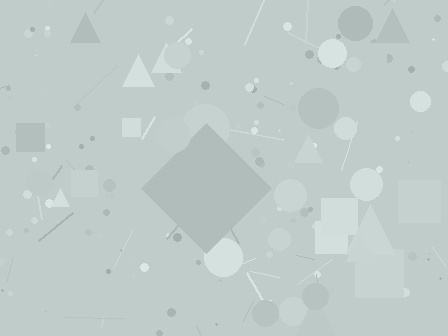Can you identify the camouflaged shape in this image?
The camouflaged shape is a diamond.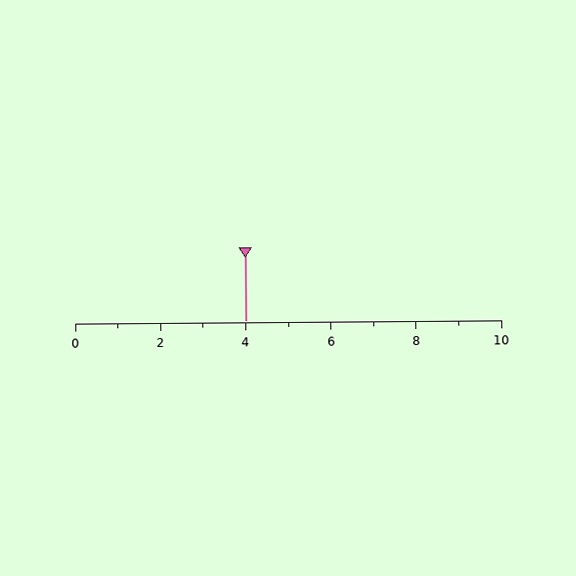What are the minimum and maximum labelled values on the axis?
The axis runs from 0 to 10.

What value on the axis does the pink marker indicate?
The marker indicates approximately 4.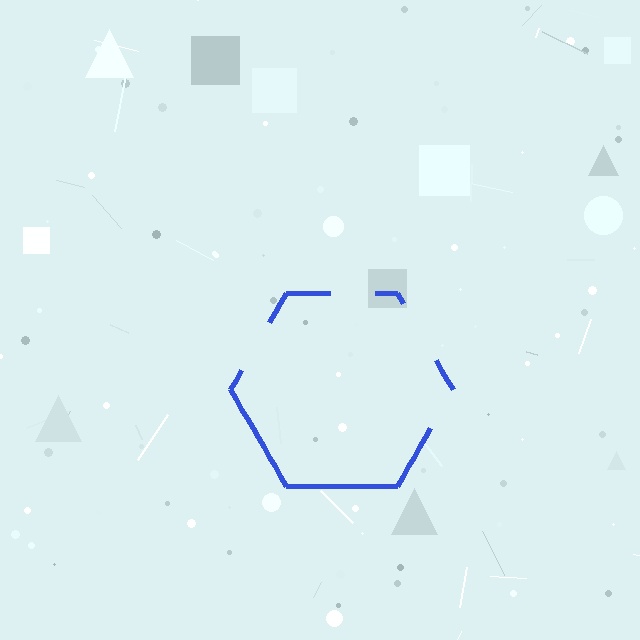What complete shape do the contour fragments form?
The contour fragments form a hexagon.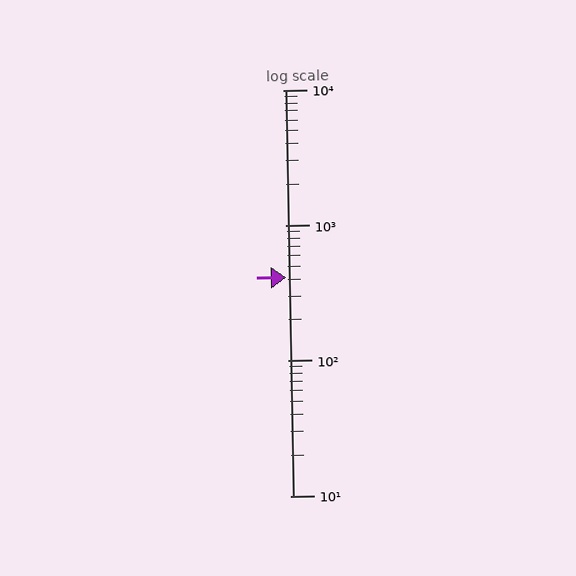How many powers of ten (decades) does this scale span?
The scale spans 3 decades, from 10 to 10000.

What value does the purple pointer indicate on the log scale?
The pointer indicates approximately 410.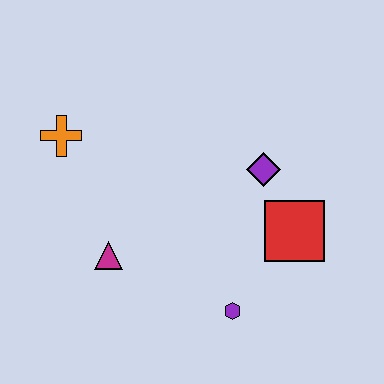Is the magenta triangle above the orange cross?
No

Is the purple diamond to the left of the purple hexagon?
No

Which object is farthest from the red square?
The orange cross is farthest from the red square.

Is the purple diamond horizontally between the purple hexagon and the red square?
Yes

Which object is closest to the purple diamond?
The red square is closest to the purple diamond.